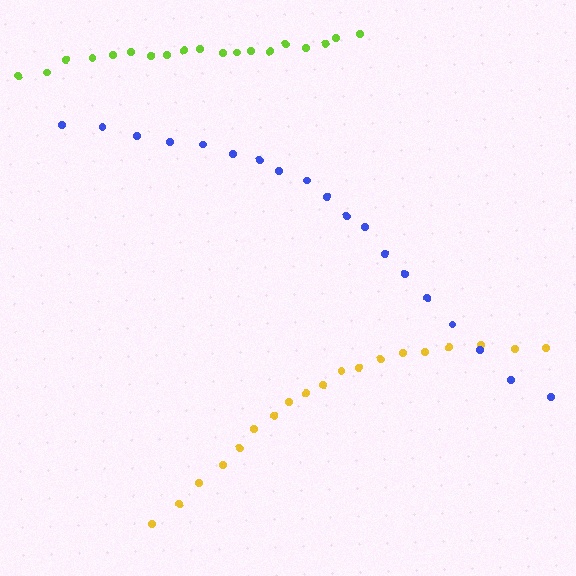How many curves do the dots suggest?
There are 3 distinct paths.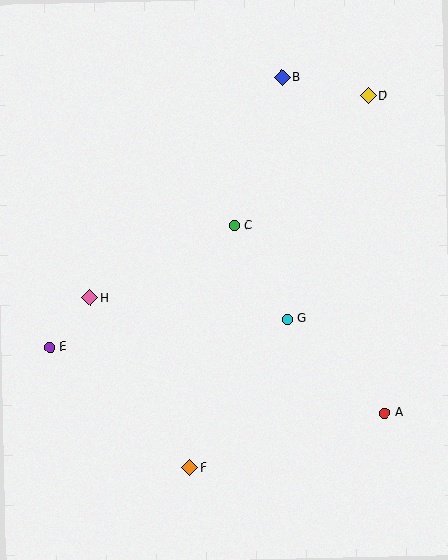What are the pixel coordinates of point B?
Point B is at (282, 78).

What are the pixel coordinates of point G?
Point G is at (287, 319).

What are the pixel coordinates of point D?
Point D is at (368, 96).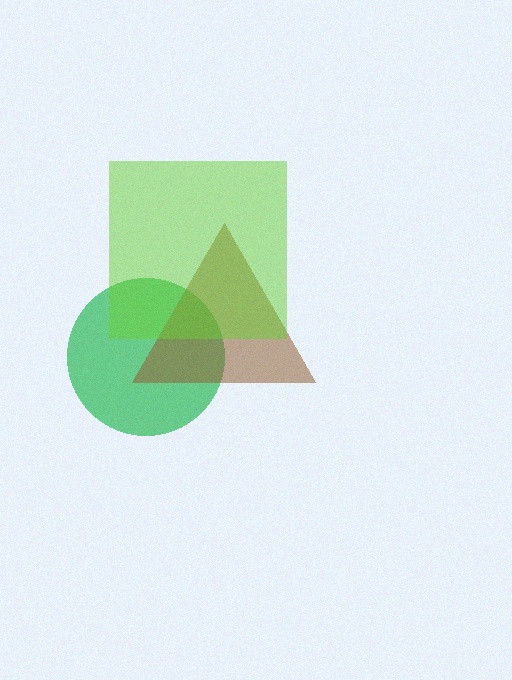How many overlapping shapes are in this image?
There are 3 overlapping shapes in the image.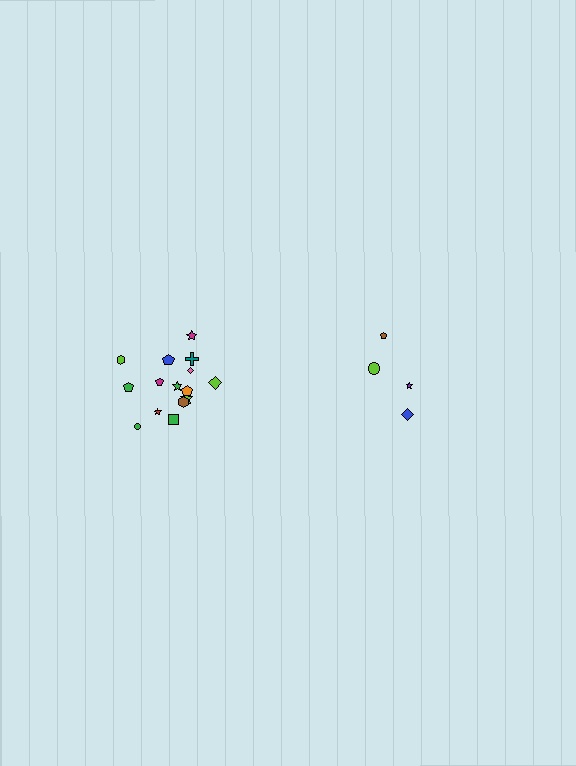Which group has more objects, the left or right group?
The left group.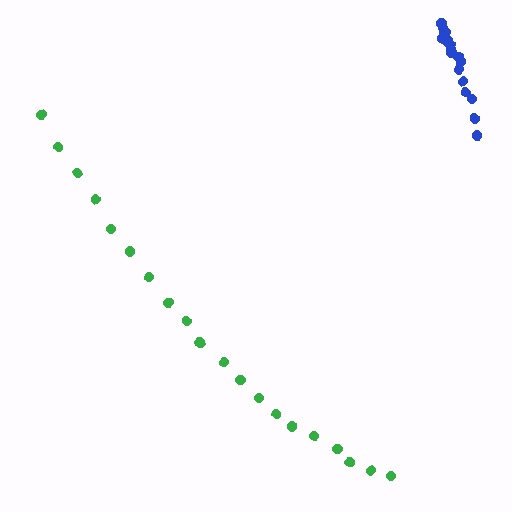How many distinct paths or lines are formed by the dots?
There are 2 distinct paths.